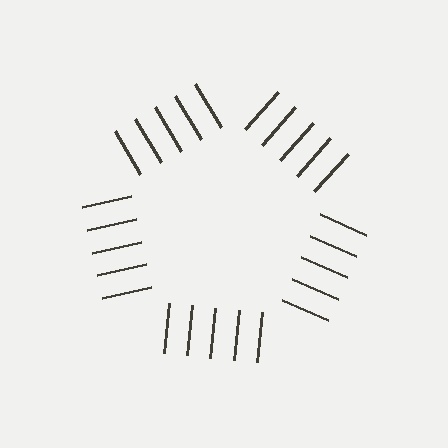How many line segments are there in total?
25 — 5 along each of the 5 edges.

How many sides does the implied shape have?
5 sides — the line-ends trace a pentagon.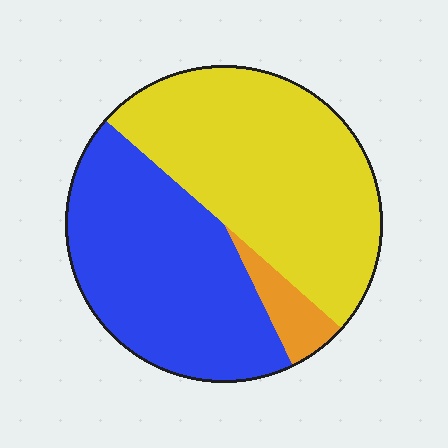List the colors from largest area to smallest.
From largest to smallest: yellow, blue, orange.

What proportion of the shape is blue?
Blue covers about 45% of the shape.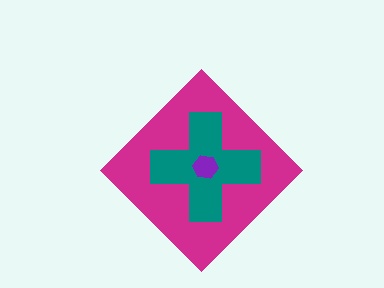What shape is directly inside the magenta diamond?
The teal cross.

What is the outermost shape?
The magenta diamond.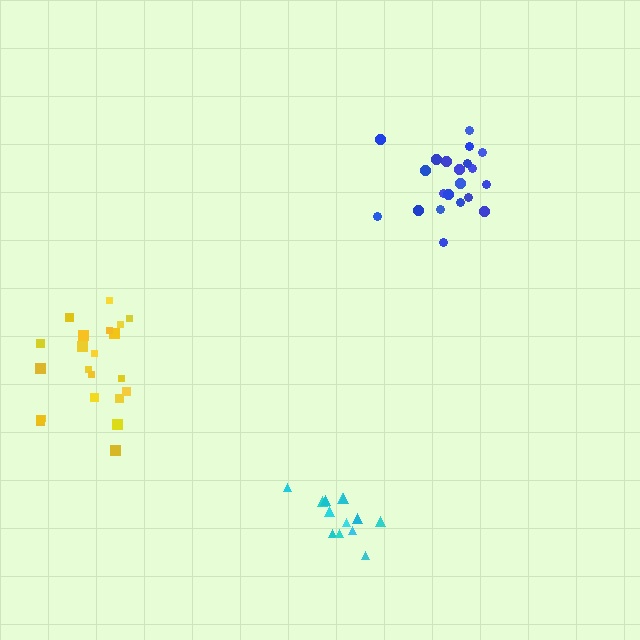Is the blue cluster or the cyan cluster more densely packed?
Cyan.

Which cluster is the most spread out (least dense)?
Yellow.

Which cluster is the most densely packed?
Cyan.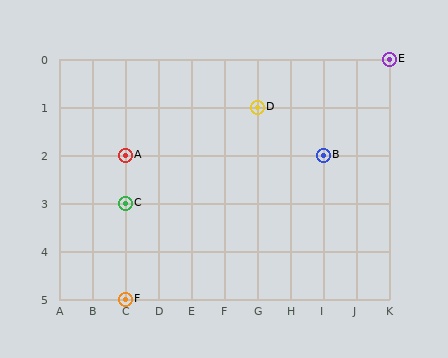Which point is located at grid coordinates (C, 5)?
Point F is at (C, 5).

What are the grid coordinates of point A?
Point A is at grid coordinates (C, 2).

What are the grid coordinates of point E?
Point E is at grid coordinates (K, 0).